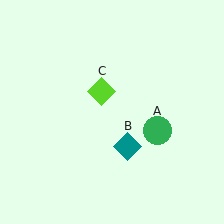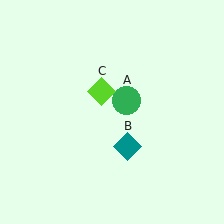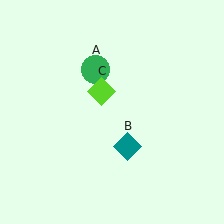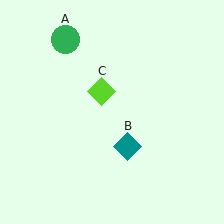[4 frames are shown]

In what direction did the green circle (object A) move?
The green circle (object A) moved up and to the left.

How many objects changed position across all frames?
1 object changed position: green circle (object A).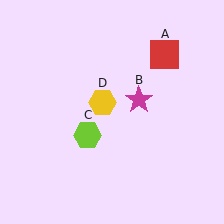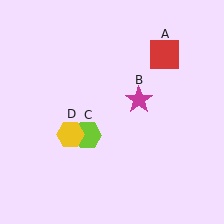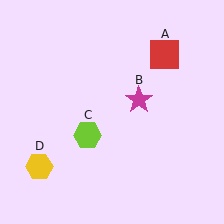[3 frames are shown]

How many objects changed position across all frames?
1 object changed position: yellow hexagon (object D).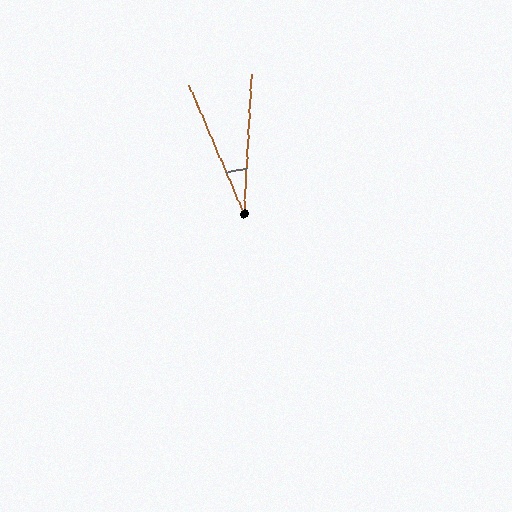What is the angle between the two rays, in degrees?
Approximately 26 degrees.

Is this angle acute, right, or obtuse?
It is acute.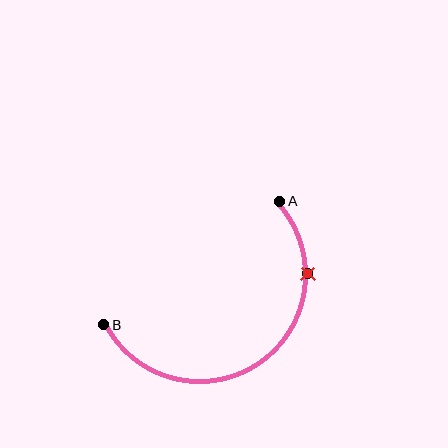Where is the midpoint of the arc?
The arc midpoint is the point on the curve farthest from the straight line joining A and B. It sits below and to the right of that line.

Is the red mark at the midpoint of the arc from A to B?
No. The red mark lies on the arc but is closer to endpoint A. The arc midpoint would be at the point on the curve equidistant along the arc from both A and B.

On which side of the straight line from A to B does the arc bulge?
The arc bulges below and to the right of the straight line connecting A and B.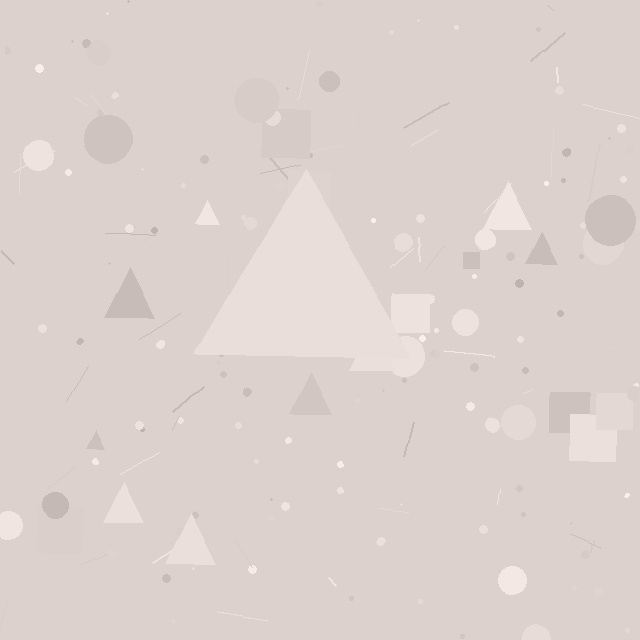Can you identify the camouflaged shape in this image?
The camouflaged shape is a triangle.